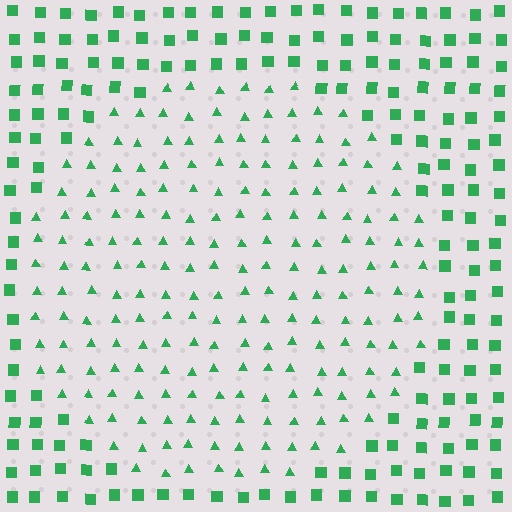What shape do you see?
I see a circle.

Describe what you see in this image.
The image is filled with small green elements arranged in a uniform grid. A circle-shaped region contains triangles, while the surrounding area contains squares. The boundary is defined purely by the change in element shape.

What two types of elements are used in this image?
The image uses triangles inside the circle region and squares outside it.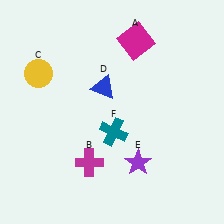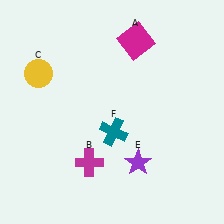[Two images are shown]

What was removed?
The blue triangle (D) was removed in Image 2.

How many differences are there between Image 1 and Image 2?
There is 1 difference between the two images.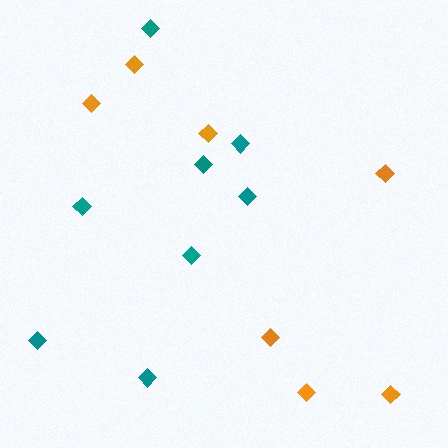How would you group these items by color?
There are 2 groups: one group of orange diamonds (7) and one group of teal diamonds (8).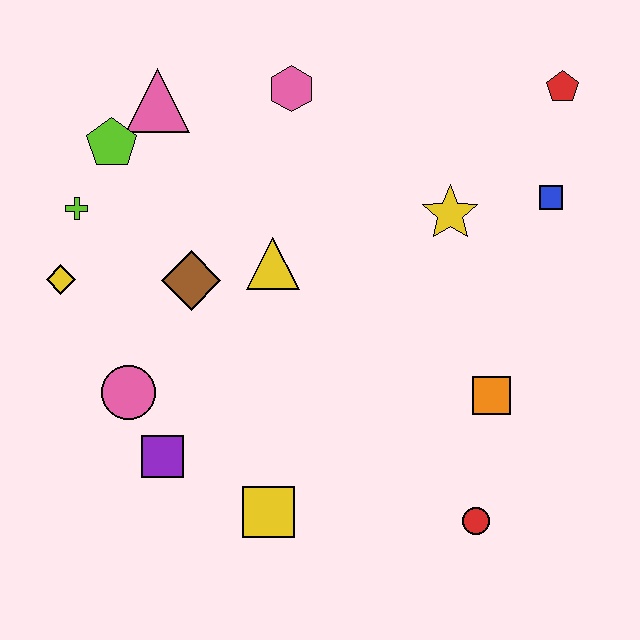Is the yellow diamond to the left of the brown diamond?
Yes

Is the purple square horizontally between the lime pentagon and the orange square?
Yes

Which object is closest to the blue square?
The yellow star is closest to the blue square.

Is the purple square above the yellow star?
No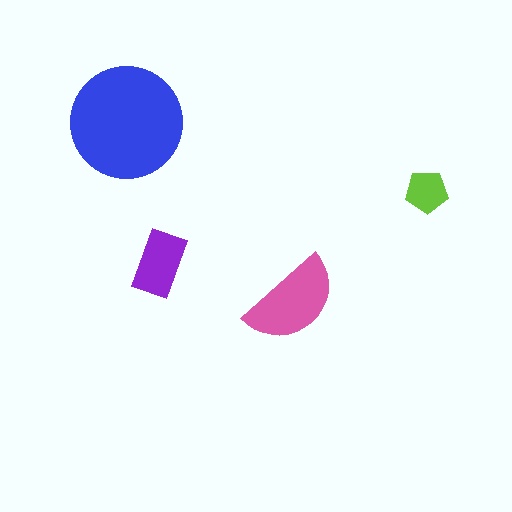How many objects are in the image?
There are 4 objects in the image.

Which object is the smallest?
The lime pentagon.